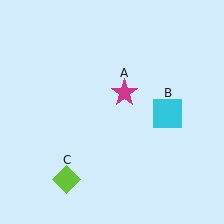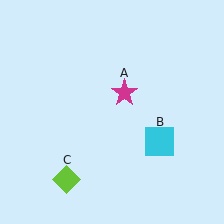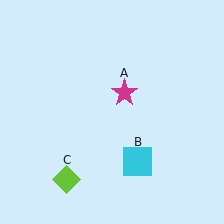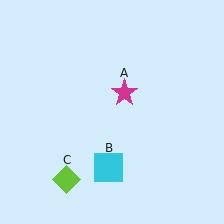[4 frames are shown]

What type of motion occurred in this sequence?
The cyan square (object B) rotated clockwise around the center of the scene.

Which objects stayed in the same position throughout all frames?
Magenta star (object A) and lime diamond (object C) remained stationary.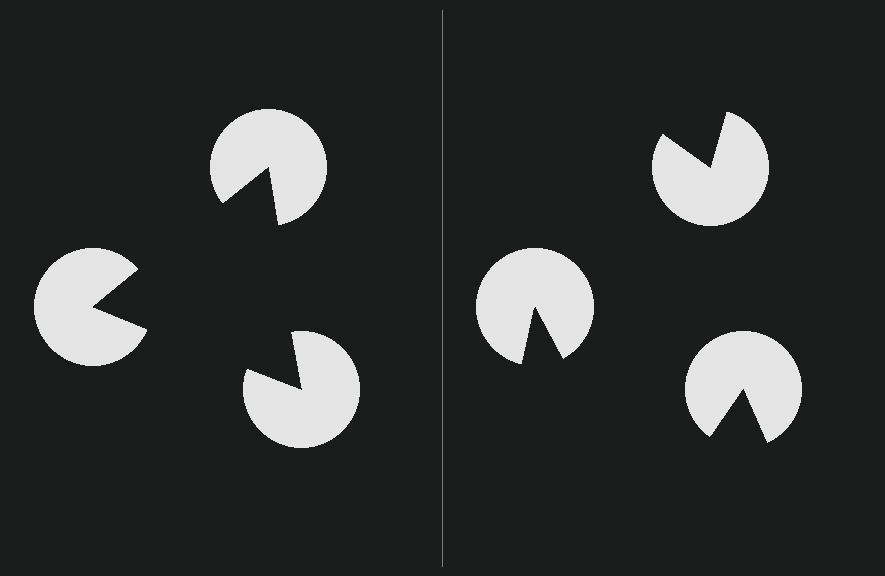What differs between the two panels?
The pac-man discs are positioned identically on both sides; only the wedge orientations differ. On the left they align to a triangle; on the right they are misaligned.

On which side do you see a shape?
An illusory triangle appears on the left side. On the right side the wedge cuts are rotated, so no coherent shape forms.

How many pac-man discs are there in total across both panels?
6 — 3 on each side.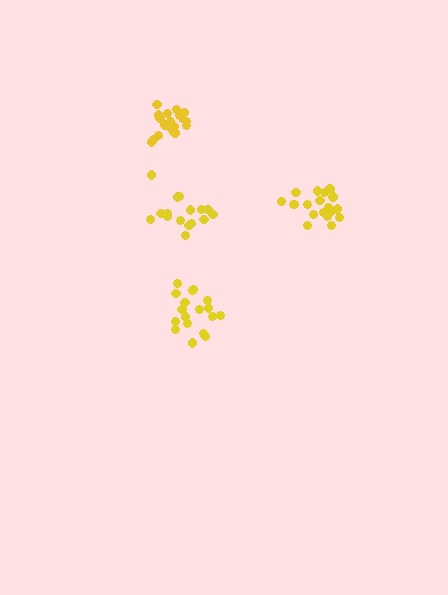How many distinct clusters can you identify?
There are 4 distinct clusters.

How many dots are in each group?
Group 1: 16 dots, Group 2: 19 dots, Group 3: 20 dots, Group 4: 18 dots (73 total).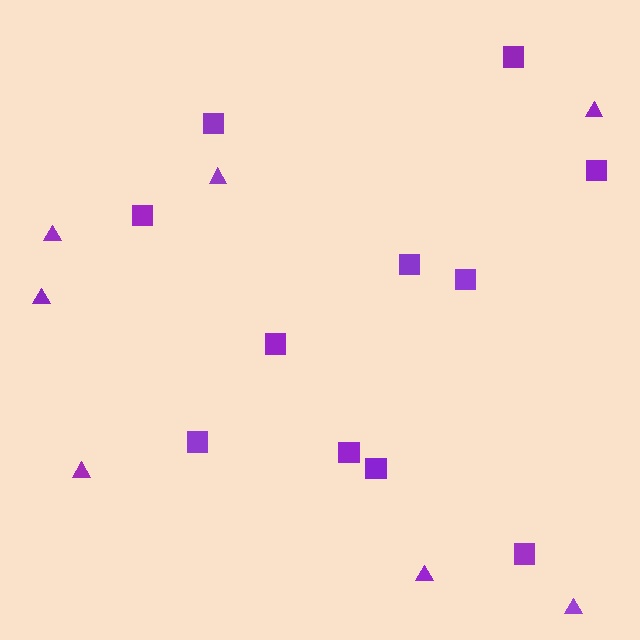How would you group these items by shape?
There are 2 groups: one group of triangles (7) and one group of squares (11).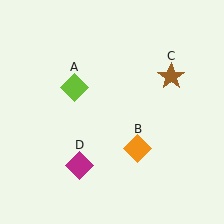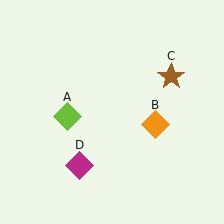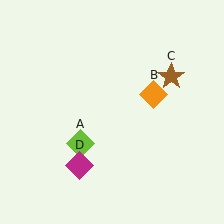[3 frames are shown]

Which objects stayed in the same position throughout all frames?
Brown star (object C) and magenta diamond (object D) remained stationary.